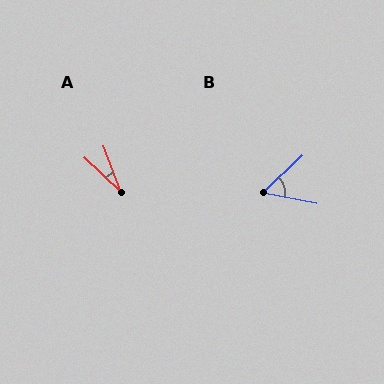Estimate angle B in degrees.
Approximately 55 degrees.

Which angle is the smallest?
A, at approximately 25 degrees.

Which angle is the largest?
B, at approximately 55 degrees.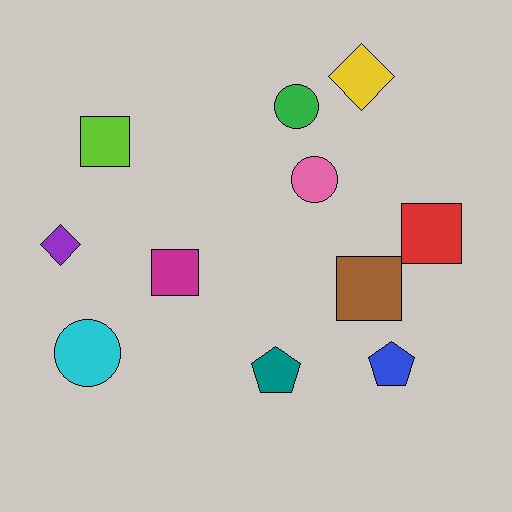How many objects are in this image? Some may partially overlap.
There are 11 objects.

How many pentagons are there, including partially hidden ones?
There are 2 pentagons.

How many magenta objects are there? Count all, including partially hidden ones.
There is 1 magenta object.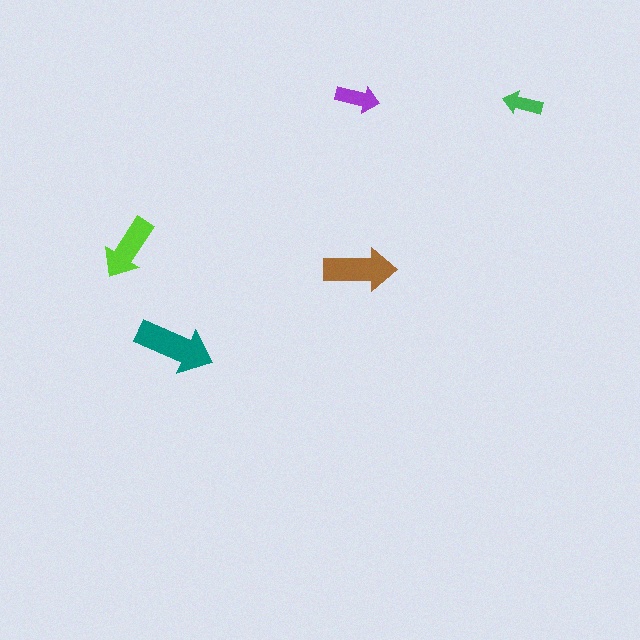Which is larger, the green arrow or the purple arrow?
The purple one.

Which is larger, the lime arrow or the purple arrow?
The lime one.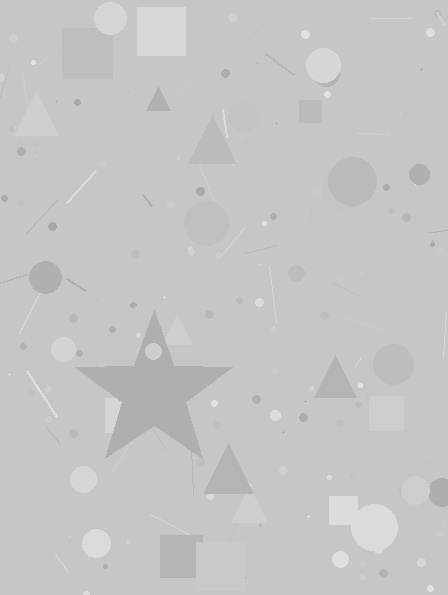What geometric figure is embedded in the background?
A star is embedded in the background.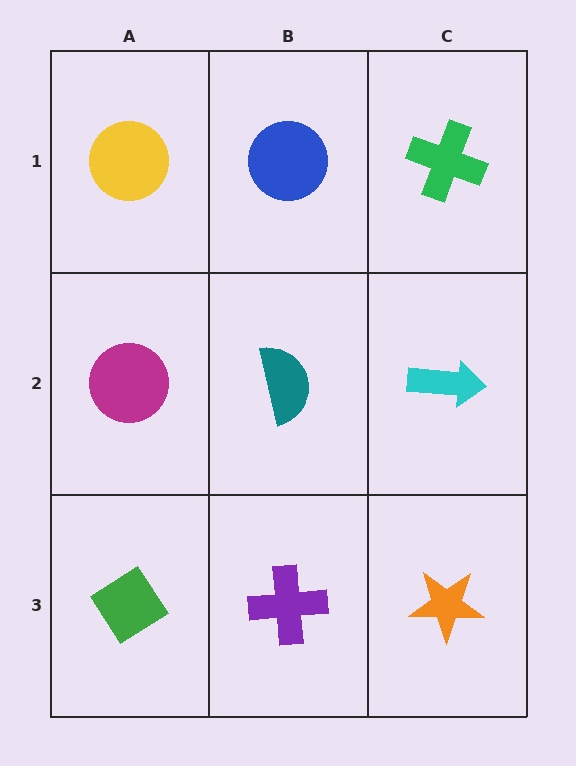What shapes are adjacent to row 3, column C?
A cyan arrow (row 2, column C), a purple cross (row 3, column B).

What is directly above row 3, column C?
A cyan arrow.